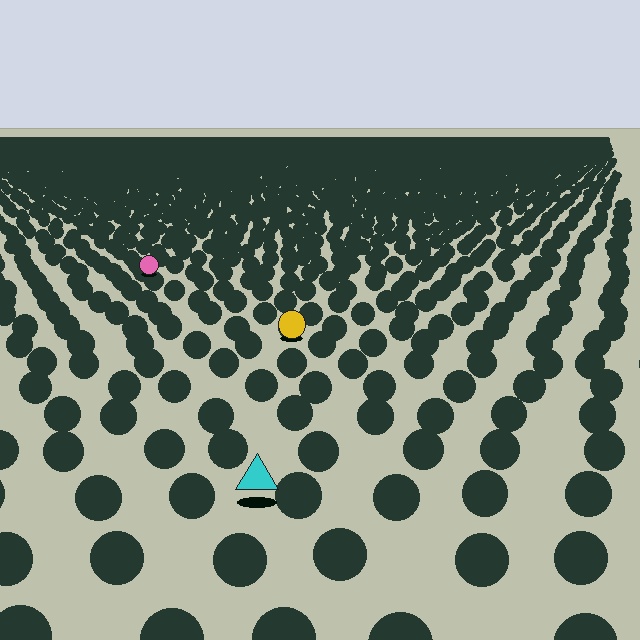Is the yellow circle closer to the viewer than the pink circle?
Yes. The yellow circle is closer — you can tell from the texture gradient: the ground texture is coarser near it.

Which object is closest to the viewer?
The cyan triangle is closest. The texture marks near it are larger and more spread out.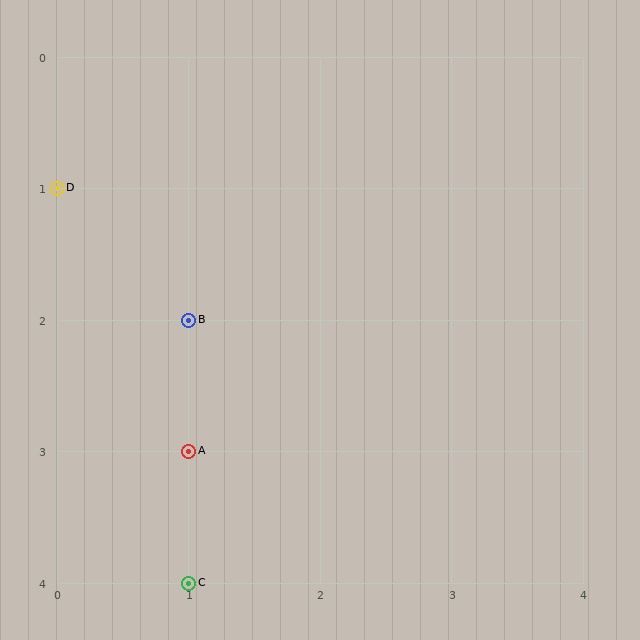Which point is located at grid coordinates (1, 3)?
Point A is at (1, 3).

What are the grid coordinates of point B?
Point B is at grid coordinates (1, 2).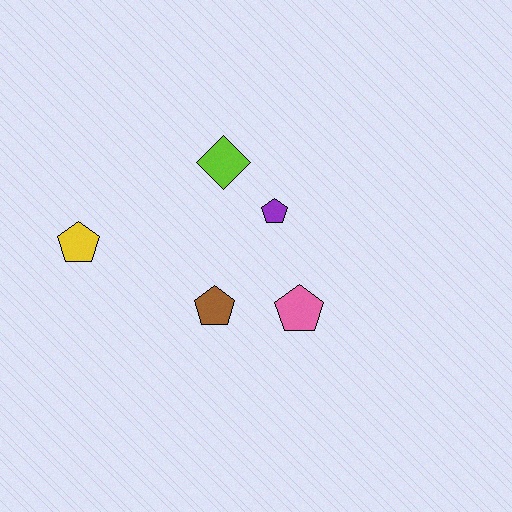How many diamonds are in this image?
There is 1 diamond.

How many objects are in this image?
There are 5 objects.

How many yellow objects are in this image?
There is 1 yellow object.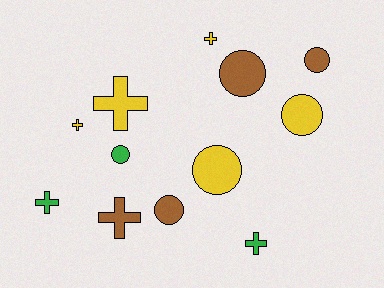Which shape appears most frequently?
Circle, with 6 objects.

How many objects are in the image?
There are 12 objects.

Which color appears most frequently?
Yellow, with 5 objects.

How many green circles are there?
There is 1 green circle.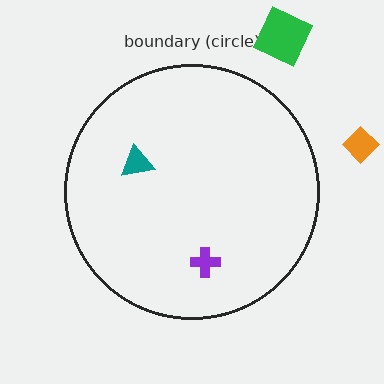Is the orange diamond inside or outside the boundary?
Outside.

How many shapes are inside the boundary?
2 inside, 2 outside.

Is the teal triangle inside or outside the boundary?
Inside.